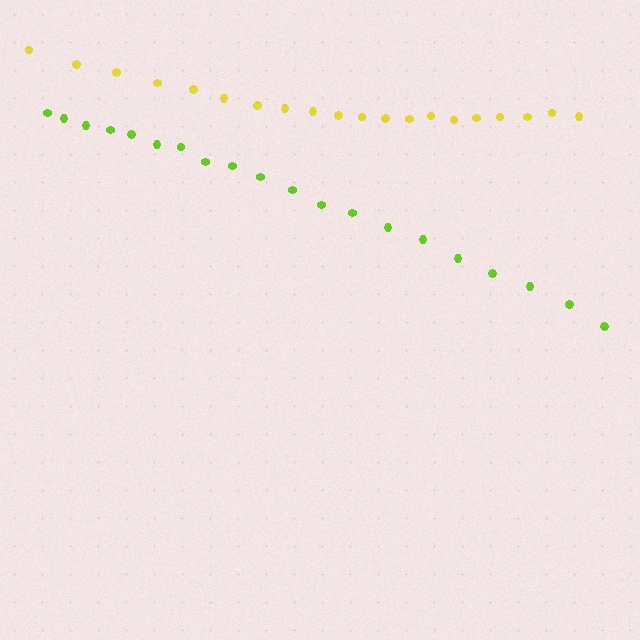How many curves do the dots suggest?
There are 2 distinct paths.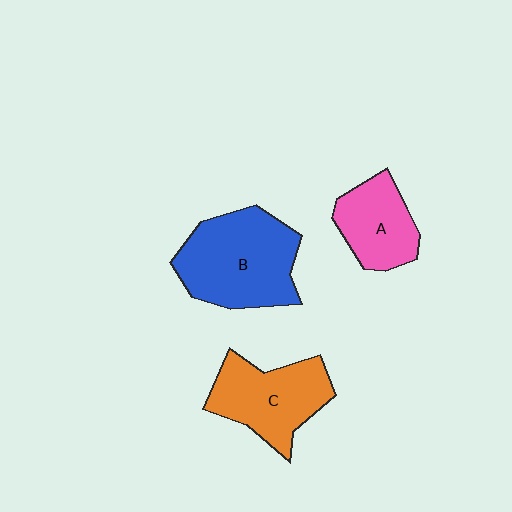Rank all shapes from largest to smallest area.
From largest to smallest: B (blue), C (orange), A (pink).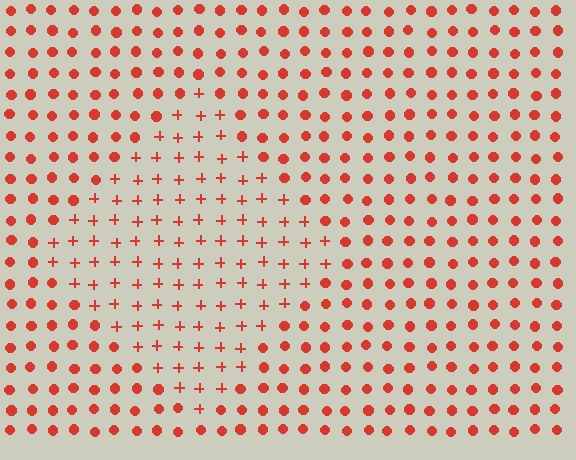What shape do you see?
I see a diamond.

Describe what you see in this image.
The image is filled with small red elements arranged in a uniform grid. A diamond-shaped region contains plus signs, while the surrounding area contains circles. The boundary is defined purely by the change in element shape.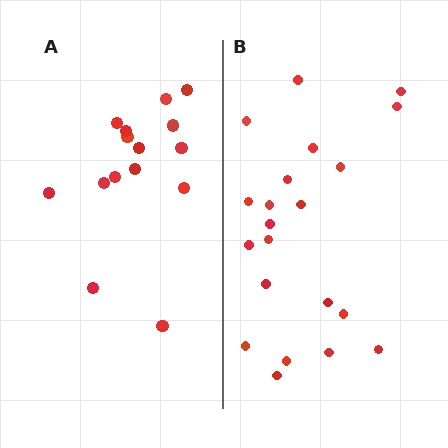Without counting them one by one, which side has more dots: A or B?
Region B (the right region) has more dots.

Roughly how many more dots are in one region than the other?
Region B has about 6 more dots than region A.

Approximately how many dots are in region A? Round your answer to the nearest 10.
About 20 dots. (The exact count is 15, which rounds to 20.)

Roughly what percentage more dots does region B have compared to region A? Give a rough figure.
About 40% more.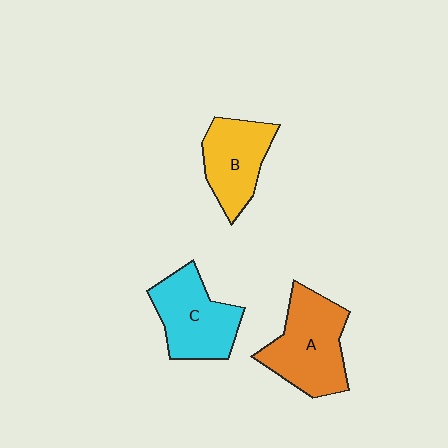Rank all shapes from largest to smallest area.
From largest to smallest: A (orange), C (cyan), B (yellow).